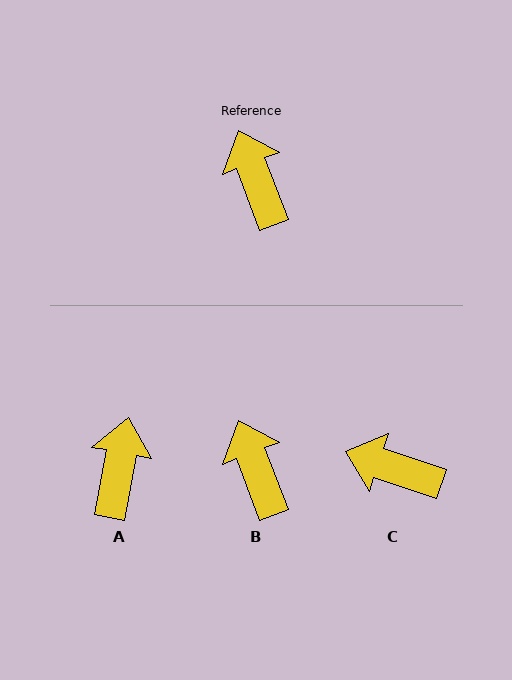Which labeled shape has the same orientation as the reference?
B.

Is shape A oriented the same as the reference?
No, it is off by about 31 degrees.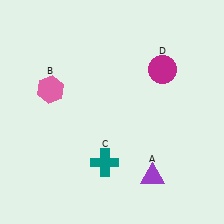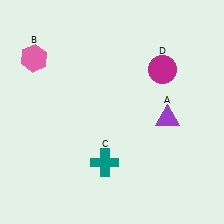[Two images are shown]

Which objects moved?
The objects that moved are: the purple triangle (A), the pink hexagon (B).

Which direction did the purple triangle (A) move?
The purple triangle (A) moved up.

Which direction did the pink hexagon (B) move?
The pink hexagon (B) moved up.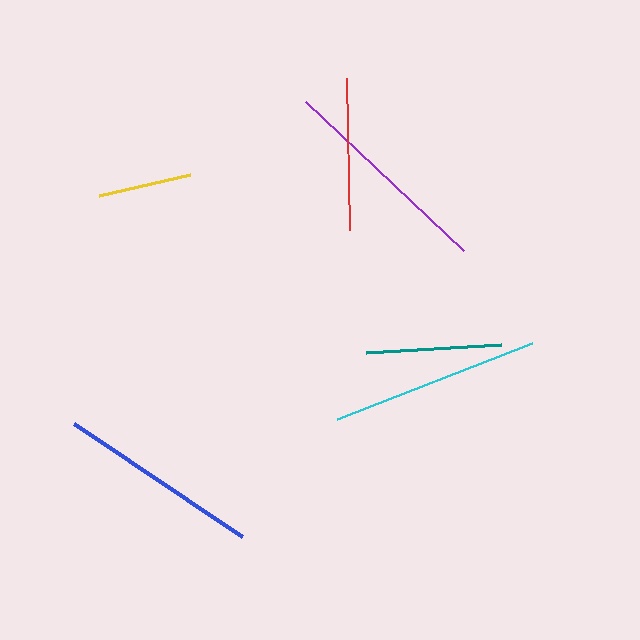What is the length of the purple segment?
The purple segment is approximately 218 pixels long.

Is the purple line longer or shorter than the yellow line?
The purple line is longer than the yellow line.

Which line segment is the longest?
The purple line is the longest at approximately 218 pixels.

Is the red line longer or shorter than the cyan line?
The cyan line is longer than the red line.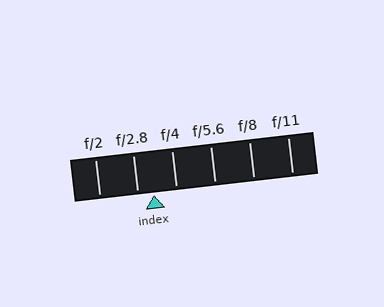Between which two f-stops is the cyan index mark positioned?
The index mark is between f/2.8 and f/4.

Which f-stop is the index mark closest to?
The index mark is closest to f/2.8.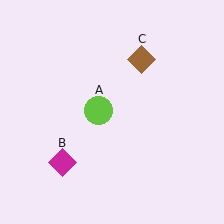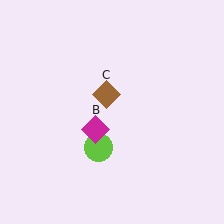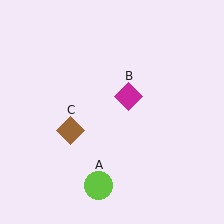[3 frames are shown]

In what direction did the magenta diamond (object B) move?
The magenta diamond (object B) moved up and to the right.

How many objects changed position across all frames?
3 objects changed position: lime circle (object A), magenta diamond (object B), brown diamond (object C).